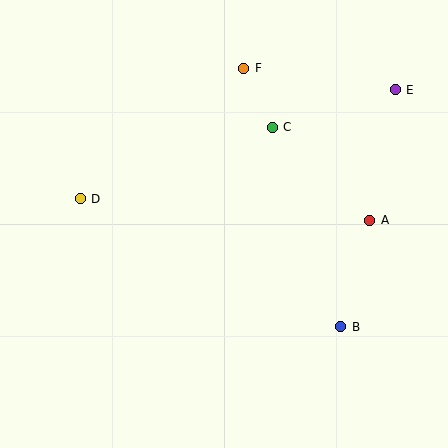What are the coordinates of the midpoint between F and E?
The midpoint between F and E is at (319, 79).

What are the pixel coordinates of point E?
Point E is at (395, 90).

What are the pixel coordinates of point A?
Point A is at (370, 220).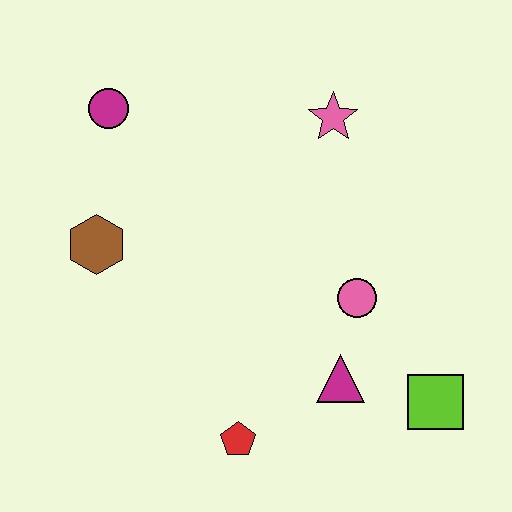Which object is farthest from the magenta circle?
The lime square is farthest from the magenta circle.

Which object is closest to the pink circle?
The magenta triangle is closest to the pink circle.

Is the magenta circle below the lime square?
No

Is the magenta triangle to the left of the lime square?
Yes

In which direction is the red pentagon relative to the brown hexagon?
The red pentagon is below the brown hexagon.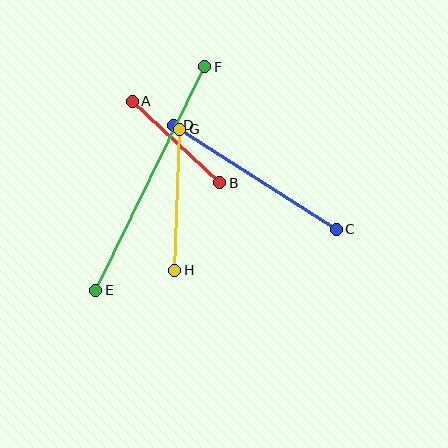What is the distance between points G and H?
The distance is approximately 141 pixels.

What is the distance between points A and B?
The distance is approximately 119 pixels.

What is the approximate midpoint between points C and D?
The midpoint is at approximately (255, 177) pixels.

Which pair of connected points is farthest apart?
Points E and F are farthest apart.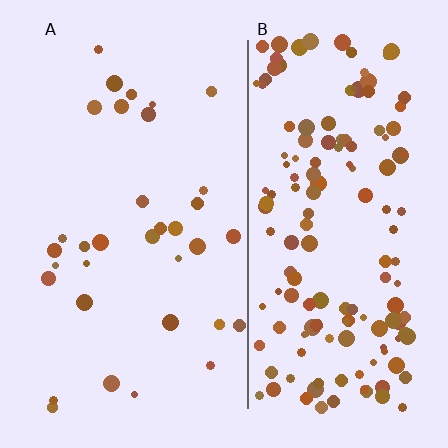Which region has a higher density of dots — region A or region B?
B (the right).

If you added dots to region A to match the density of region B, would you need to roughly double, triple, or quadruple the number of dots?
Approximately quadruple.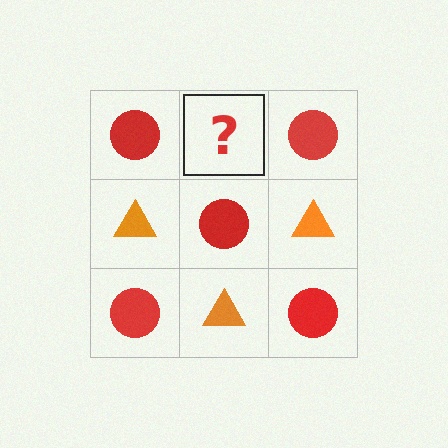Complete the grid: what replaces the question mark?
The question mark should be replaced with an orange triangle.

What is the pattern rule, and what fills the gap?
The rule is that it alternates red circle and orange triangle in a checkerboard pattern. The gap should be filled with an orange triangle.